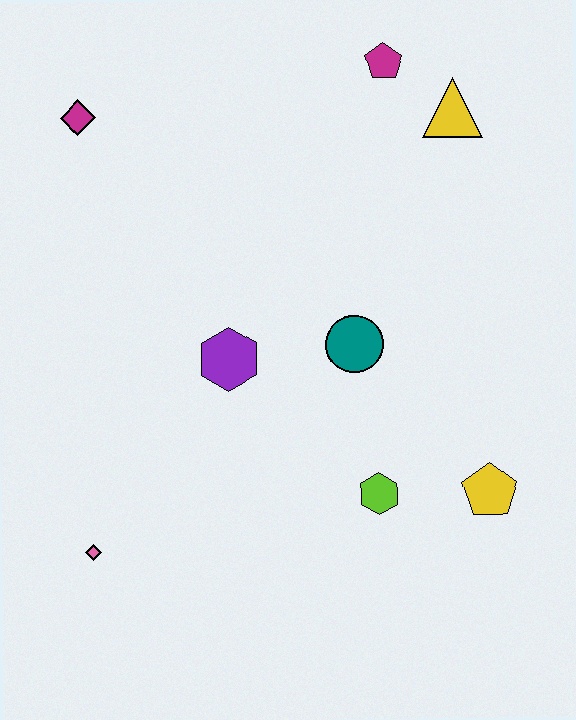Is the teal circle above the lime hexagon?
Yes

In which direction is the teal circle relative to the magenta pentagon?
The teal circle is below the magenta pentagon.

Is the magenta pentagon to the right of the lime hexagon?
Yes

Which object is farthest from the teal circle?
The magenta diamond is farthest from the teal circle.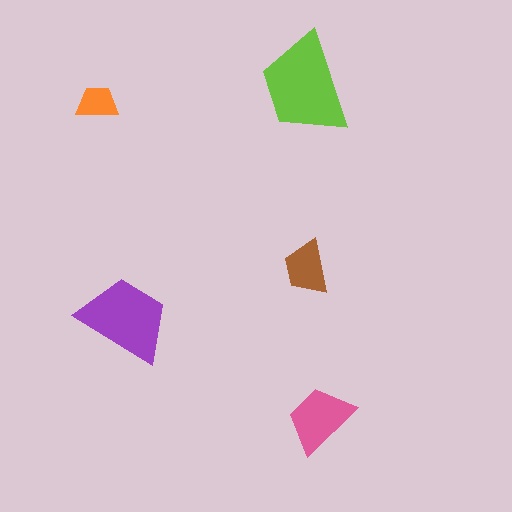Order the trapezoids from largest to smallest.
the lime one, the purple one, the pink one, the brown one, the orange one.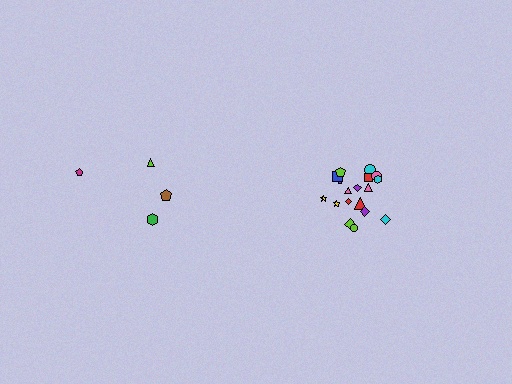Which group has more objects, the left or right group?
The right group.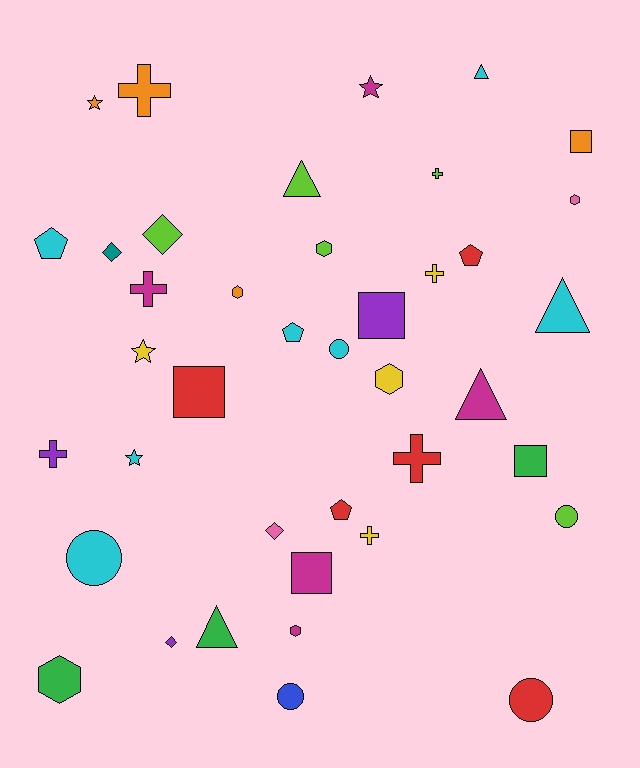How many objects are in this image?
There are 40 objects.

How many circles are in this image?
There are 5 circles.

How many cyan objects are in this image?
There are 7 cyan objects.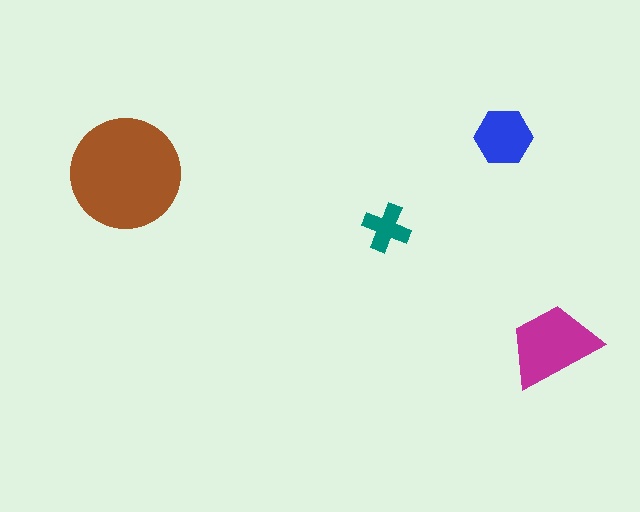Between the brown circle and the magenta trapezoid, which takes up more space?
The brown circle.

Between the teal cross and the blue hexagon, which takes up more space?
The blue hexagon.